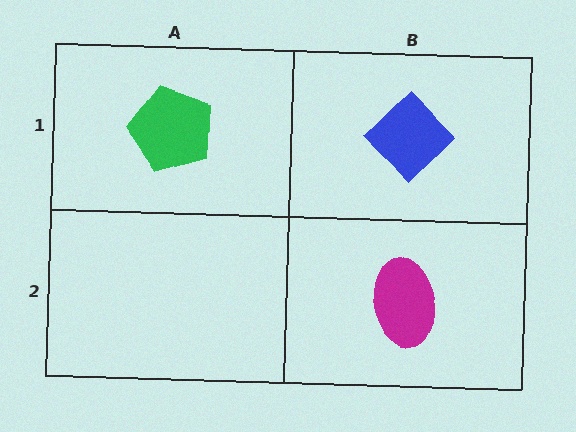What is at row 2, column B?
A magenta ellipse.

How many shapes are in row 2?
1 shape.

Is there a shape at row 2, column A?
No, that cell is empty.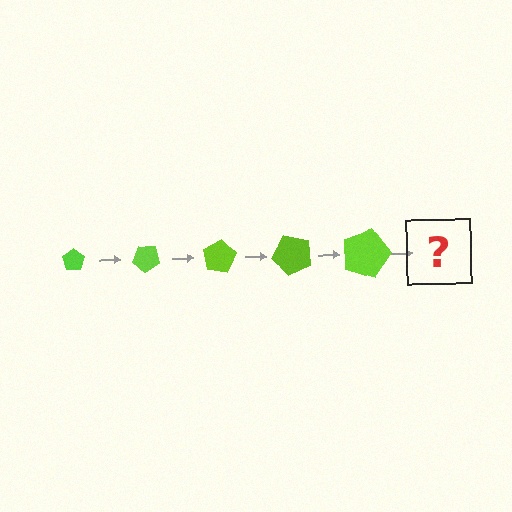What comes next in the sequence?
The next element should be a pentagon, larger than the previous one and rotated 200 degrees from the start.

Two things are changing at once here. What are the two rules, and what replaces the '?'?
The two rules are that the pentagon grows larger each step and it rotates 40 degrees each step. The '?' should be a pentagon, larger than the previous one and rotated 200 degrees from the start.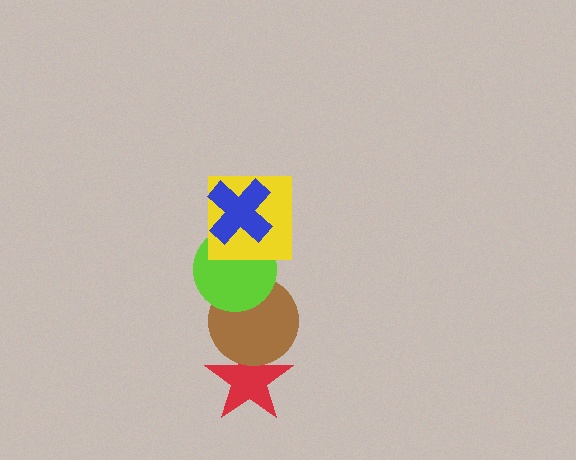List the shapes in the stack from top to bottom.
From top to bottom: the blue cross, the yellow square, the lime circle, the brown circle, the red star.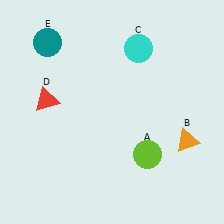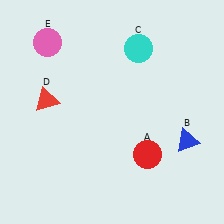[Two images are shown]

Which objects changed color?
A changed from lime to red. B changed from orange to blue. E changed from teal to pink.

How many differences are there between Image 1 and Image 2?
There are 3 differences between the two images.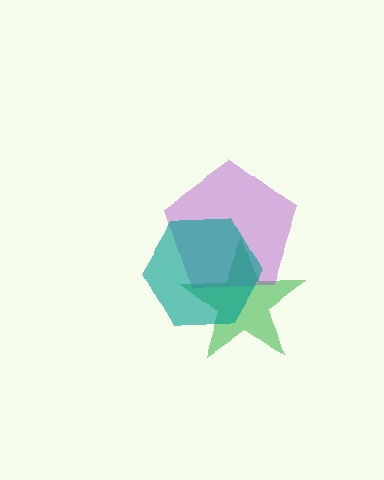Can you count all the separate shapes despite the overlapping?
Yes, there are 3 separate shapes.